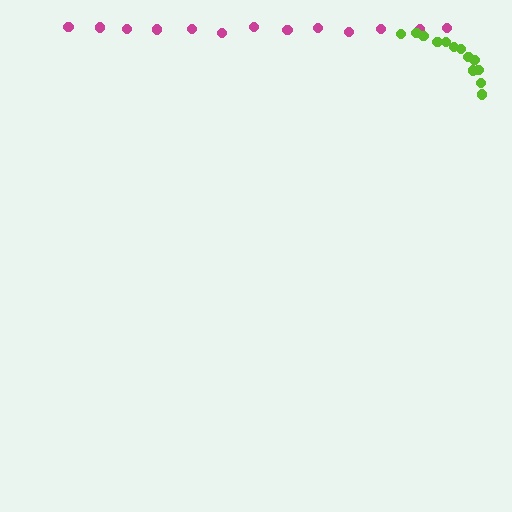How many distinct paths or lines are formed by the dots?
There are 2 distinct paths.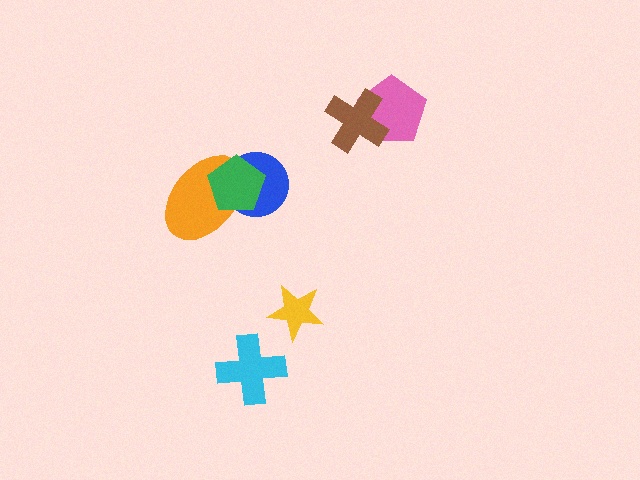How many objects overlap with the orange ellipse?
2 objects overlap with the orange ellipse.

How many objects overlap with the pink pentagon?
1 object overlaps with the pink pentagon.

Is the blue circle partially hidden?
Yes, it is partially covered by another shape.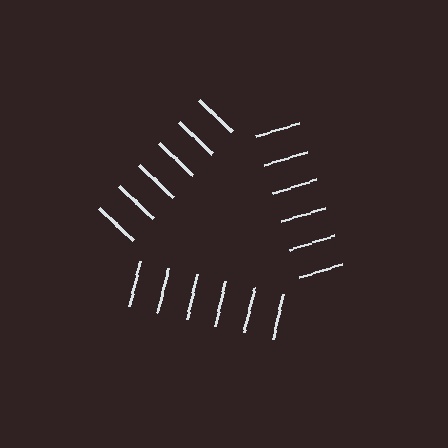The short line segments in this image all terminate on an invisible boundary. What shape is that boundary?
An illusory triangle — the line segments terminate on its edges but no continuous stroke is drawn.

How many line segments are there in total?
18 — 6 along each of the 3 edges.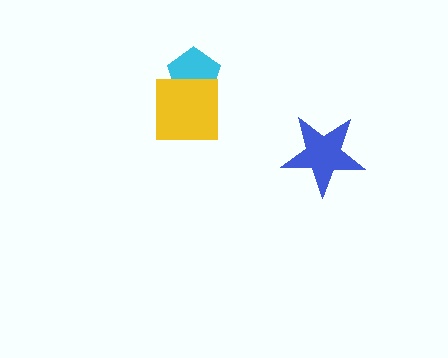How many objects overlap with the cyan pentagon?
1 object overlaps with the cyan pentagon.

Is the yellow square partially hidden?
No, no other shape covers it.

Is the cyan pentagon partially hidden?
Yes, it is partially covered by another shape.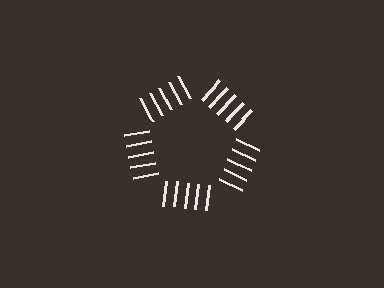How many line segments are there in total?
25 — 5 along each of the 5 edges.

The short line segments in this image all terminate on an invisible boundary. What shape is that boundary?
An illusory pentagon — the line segments terminate on its edges but no continuous stroke is drawn.